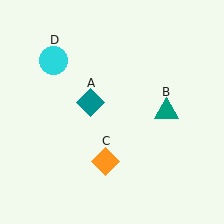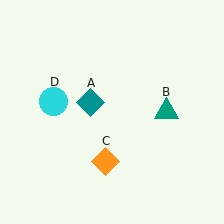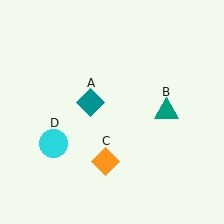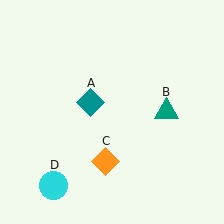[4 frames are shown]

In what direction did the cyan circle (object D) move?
The cyan circle (object D) moved down.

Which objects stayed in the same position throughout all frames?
Teal diamond (object A) and teal triangle (object B) and orange diamond (object C) remained stationary.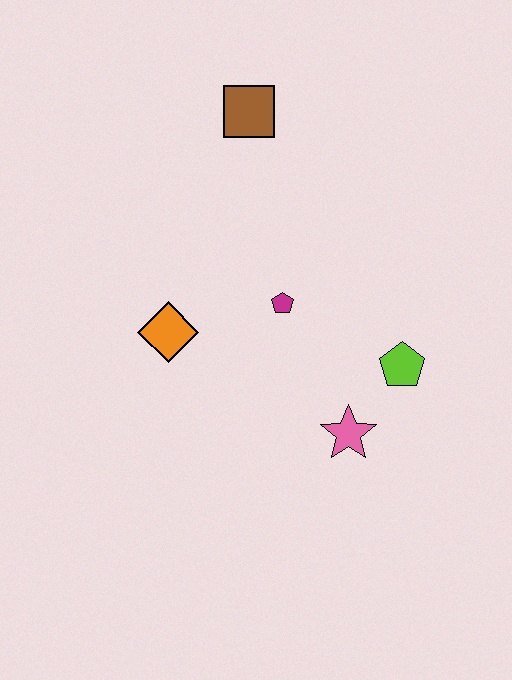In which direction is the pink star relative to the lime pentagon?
The pink star is below the lime pentagon.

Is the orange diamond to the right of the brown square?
No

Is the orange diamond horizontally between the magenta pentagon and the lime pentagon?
No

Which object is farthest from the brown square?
The pink star is farthest from the brown square.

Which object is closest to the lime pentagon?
The pink star is closest to the lime pentagon.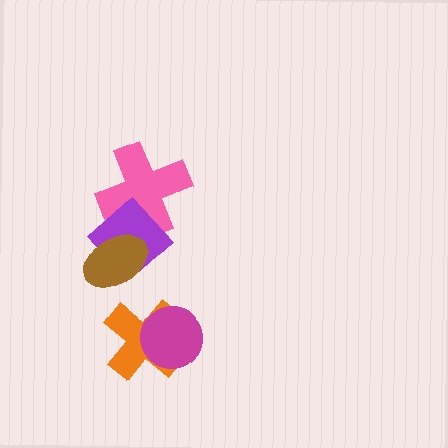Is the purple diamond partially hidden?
Yes, it is partially covered by another shape.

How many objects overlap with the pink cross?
1 object overlaps with the pink cross.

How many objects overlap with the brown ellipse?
1 object overlaps with the brown ellipse.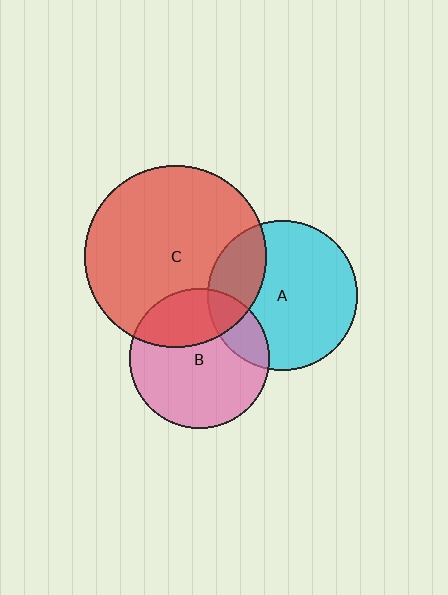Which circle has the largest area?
Circle C (red).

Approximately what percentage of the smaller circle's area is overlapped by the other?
Approximately 30%.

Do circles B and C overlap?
Yes.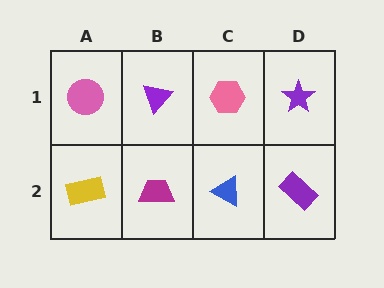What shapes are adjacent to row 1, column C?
A blue triangle (row 2, column C), a purple triangle (row 1, column B), a purple star (row 1, column D).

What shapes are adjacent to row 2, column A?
A pink circle (row 1, column A), a magenta trapezoid (row 2, column B).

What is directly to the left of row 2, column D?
A blue triangle.